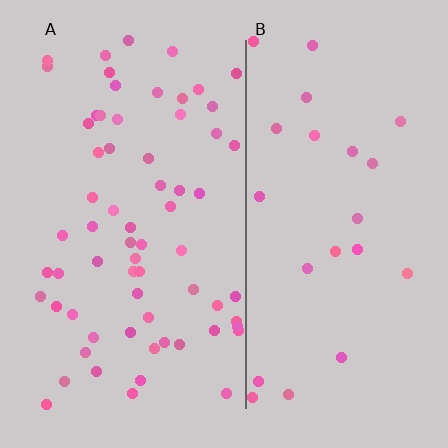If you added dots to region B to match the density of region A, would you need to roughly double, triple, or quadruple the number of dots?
Approximately triple.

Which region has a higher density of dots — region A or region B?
A (the left).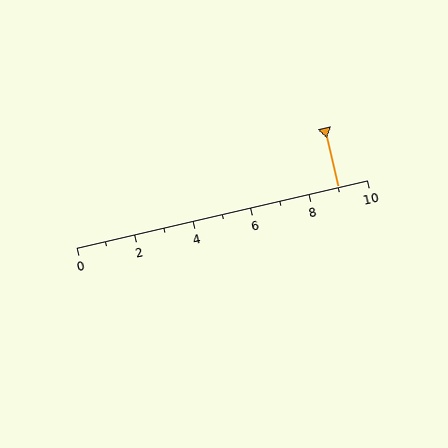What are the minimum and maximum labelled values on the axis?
The axis runs from 0 to 10.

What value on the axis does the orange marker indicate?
The marker indicates approximately 9.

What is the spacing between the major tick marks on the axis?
The major ticks are spaced 2 apart.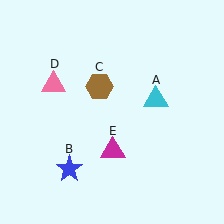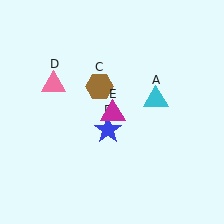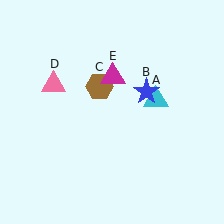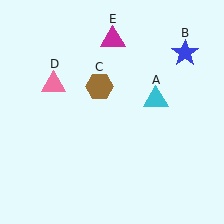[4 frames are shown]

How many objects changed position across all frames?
2 objects changed position: blue star (object B), magenta triangle (object E).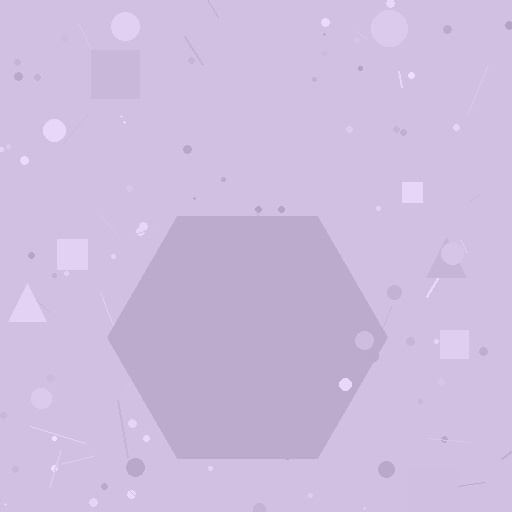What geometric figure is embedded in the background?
A hexagon is embedded in the background.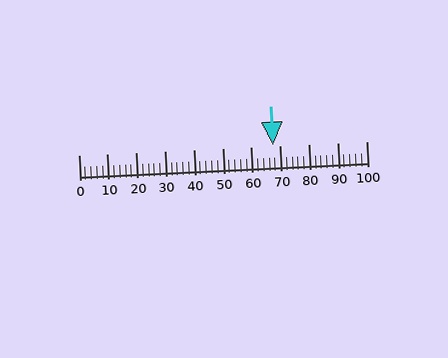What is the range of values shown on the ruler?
The ruler shows values from 0 to 100.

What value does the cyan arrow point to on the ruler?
The cyan arrow points to approximately 68.